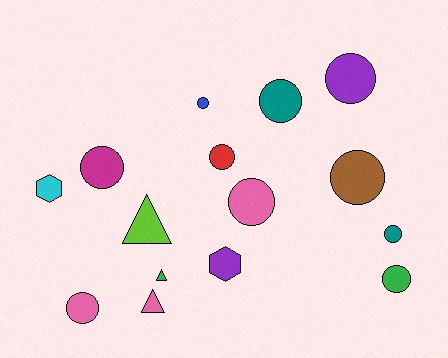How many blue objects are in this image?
There is 1 blue object.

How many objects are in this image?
There are 15 objects.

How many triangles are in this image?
There are 3 triangles.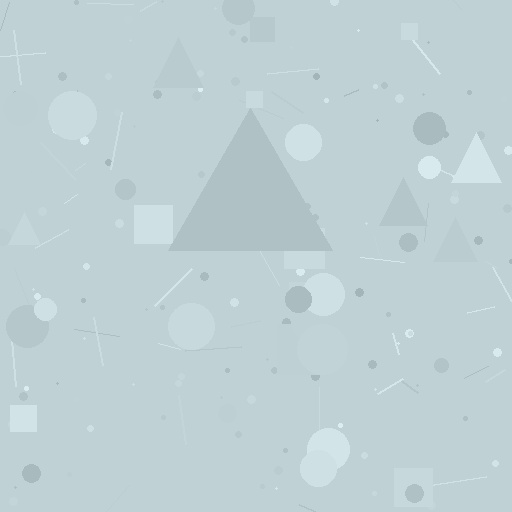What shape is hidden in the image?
A triangle is hidden in the image.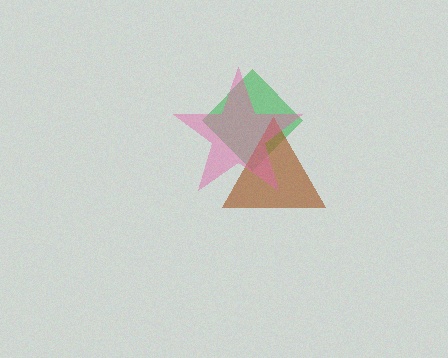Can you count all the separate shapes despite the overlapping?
Yes, there are 3 separate shapes.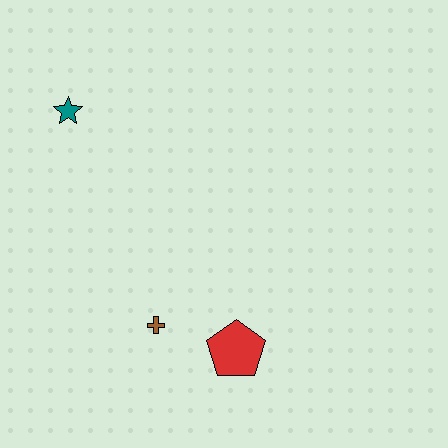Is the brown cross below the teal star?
Yes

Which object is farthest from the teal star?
The red pentagon is farthest from the teal star.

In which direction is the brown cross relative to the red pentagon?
The brown cross is to the left of the red pentagon.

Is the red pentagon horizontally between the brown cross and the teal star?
No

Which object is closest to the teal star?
The brown cross is closest to the teal star.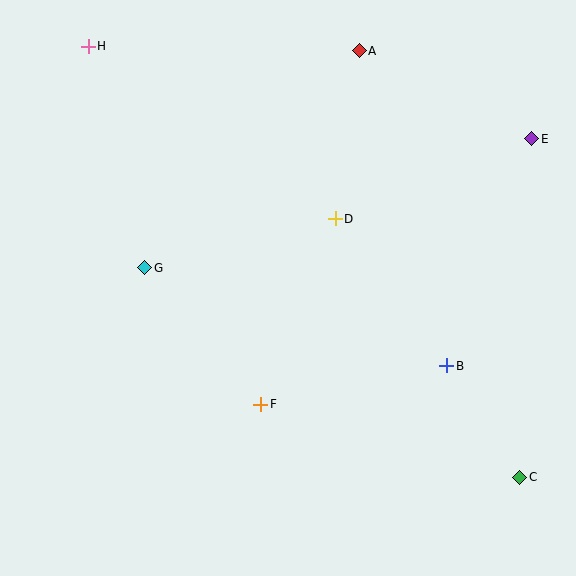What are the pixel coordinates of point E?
Point E is at (532, 139).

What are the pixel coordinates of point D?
Point D is at (335, 219).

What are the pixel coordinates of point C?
Point C is at (520, 477).